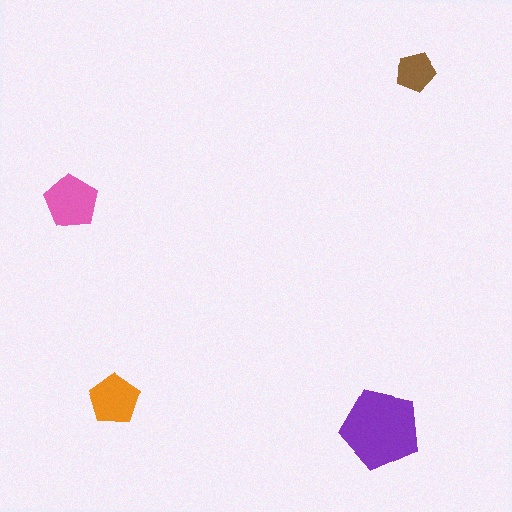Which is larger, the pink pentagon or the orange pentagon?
The pink one.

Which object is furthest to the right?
The brown pentagon is rightmost.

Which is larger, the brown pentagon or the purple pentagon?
The purple one.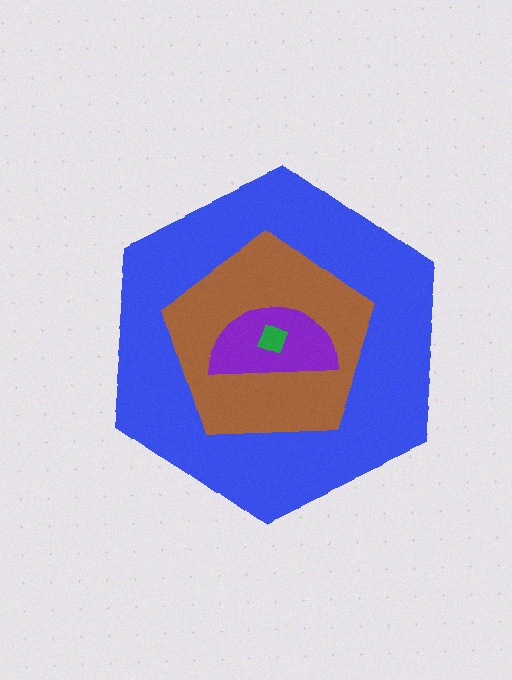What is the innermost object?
The green diamond.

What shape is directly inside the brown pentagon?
The purple semicircle.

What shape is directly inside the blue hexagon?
The brown pentagon.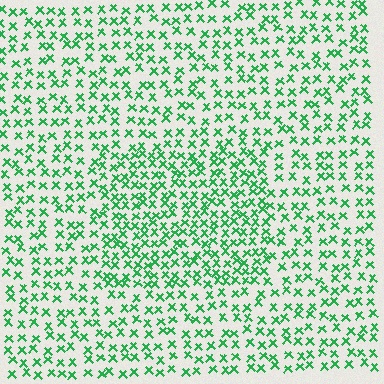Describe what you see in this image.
The image contains small green elements arranged at two different densities. A rectangle-shaped region is visible where the elements are more densely packed than the surrounding area.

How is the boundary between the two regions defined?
The boundary is defined by a change in element density (approximately 1.6x ratio). All elements are the same color, size, and shape.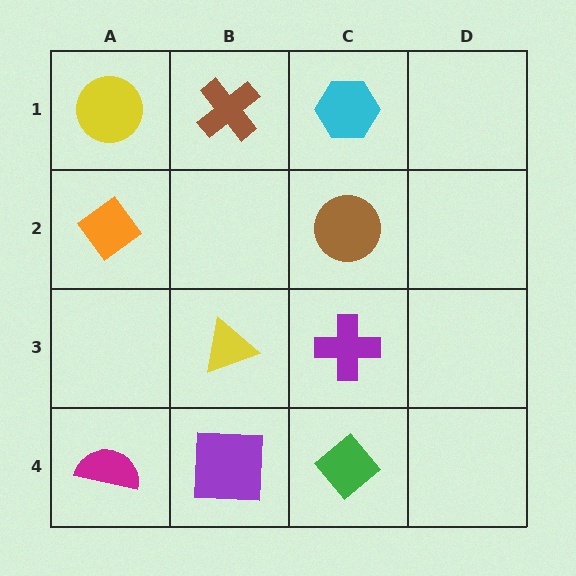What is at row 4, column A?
A magenta semicircle.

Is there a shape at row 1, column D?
No, that cell is empty.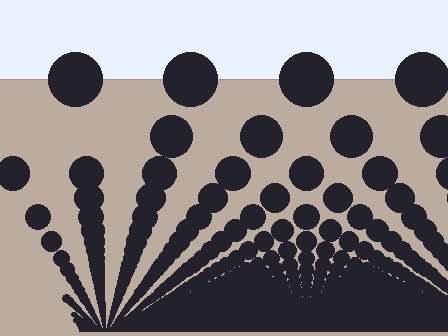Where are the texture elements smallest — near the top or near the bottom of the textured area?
Near the bottom.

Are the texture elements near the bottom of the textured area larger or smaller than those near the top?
Smaller. The gradient is inverted — elements near the bottom are smaller and denser.